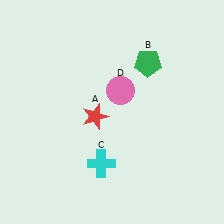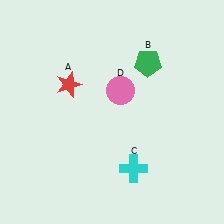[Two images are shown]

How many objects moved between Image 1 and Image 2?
2 objects moved between the two images.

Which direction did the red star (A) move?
The red star (A) moved up.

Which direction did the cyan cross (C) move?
The cyan cross (C) moved right.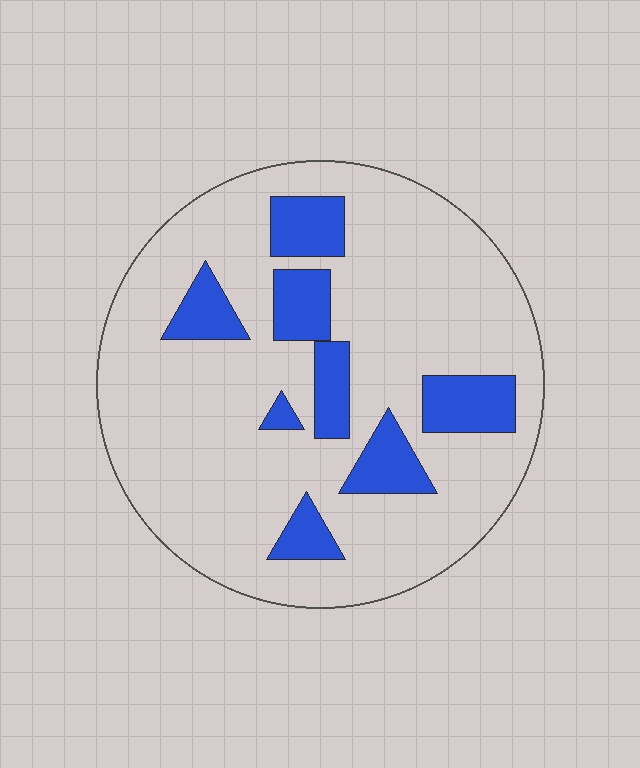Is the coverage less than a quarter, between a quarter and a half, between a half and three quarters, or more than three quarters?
Less than a quarter.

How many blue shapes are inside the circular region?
8.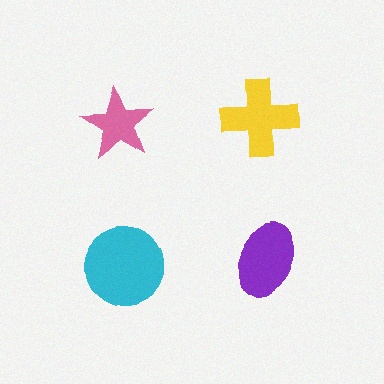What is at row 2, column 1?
A cyan circle.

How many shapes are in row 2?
2 shapes.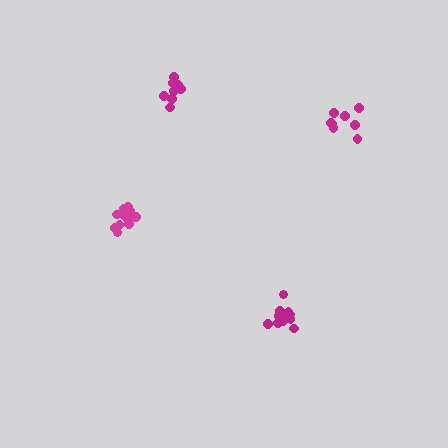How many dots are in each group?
Group 1: 8 dots, Group 2: 12 dots, Group 3: 9 dots, Group 4: 12 dots (41 total).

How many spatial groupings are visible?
There are 4 spatial groupings.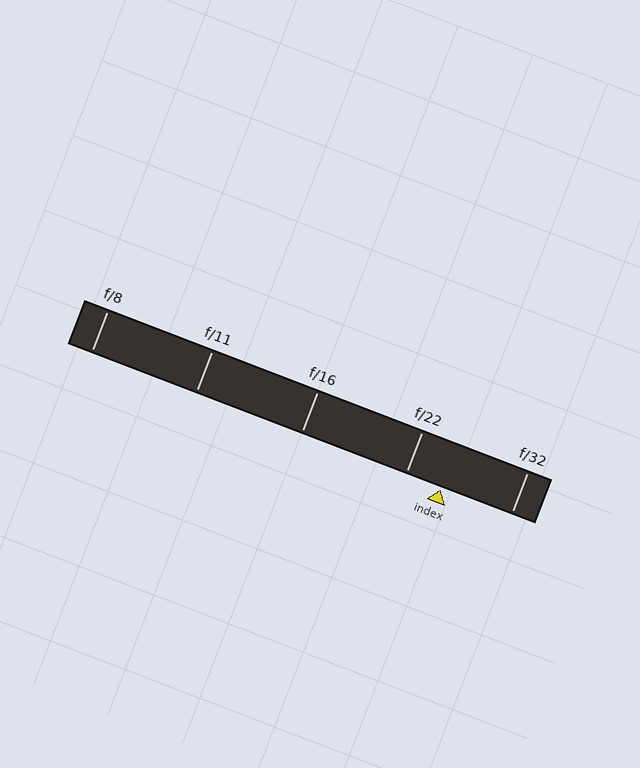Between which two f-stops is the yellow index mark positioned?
The index mark is between f/22 and f/32.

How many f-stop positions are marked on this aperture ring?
There are 5 f-stop positions marked.